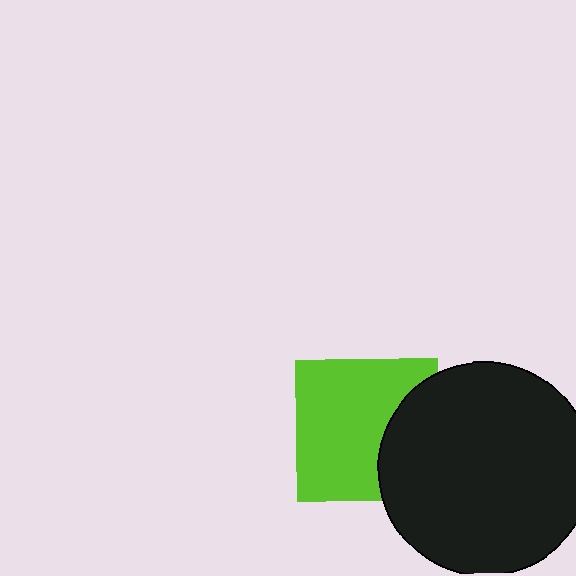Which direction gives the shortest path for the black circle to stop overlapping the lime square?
Moving right gives the shortest separation.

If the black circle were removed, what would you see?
You would see the complete lime square.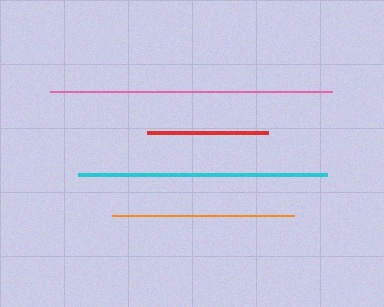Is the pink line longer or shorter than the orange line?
The pink line is longer than the orange line.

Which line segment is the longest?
The pink line is the longest at approximately 282 pixels.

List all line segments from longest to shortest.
From longest to shortest: pink, cyan, orange, red.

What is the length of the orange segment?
The orange segment is approximately 182 pixels long.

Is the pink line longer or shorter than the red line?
The pink line is longer than the red line.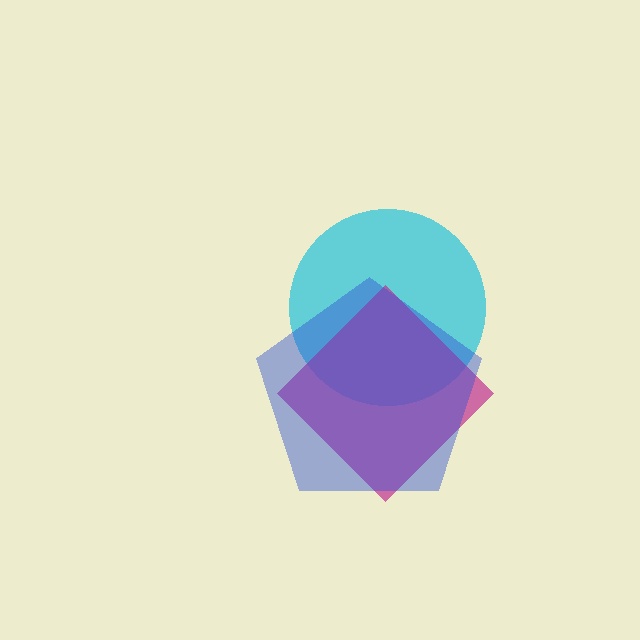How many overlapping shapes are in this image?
There are 3 overlapping shapes in the image.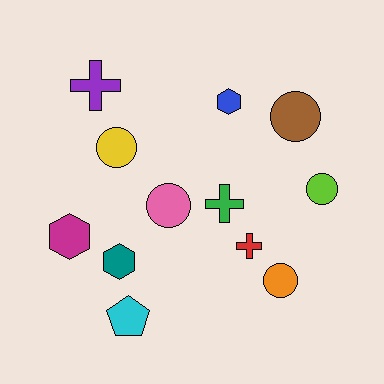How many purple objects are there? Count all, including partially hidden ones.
There is 1 purple object.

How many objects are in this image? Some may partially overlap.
There are 12 objects.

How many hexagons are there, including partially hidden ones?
There are 3 hexagons.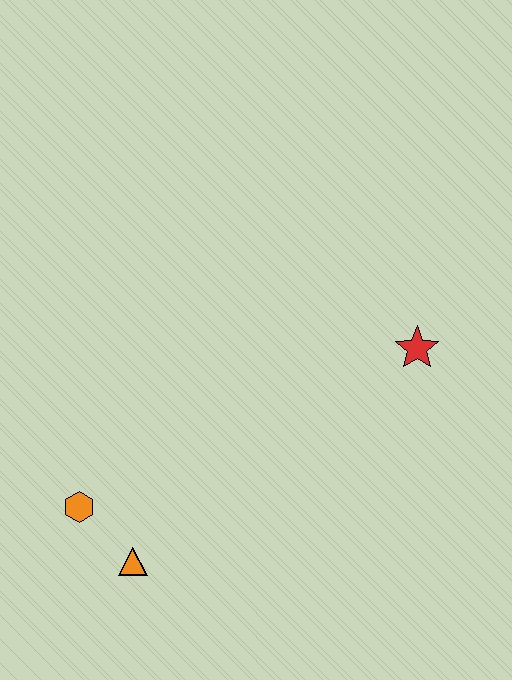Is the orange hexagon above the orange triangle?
Yes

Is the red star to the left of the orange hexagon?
No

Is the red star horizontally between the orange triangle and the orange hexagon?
No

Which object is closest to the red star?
The orange triangle is closest to the red star.